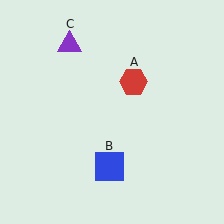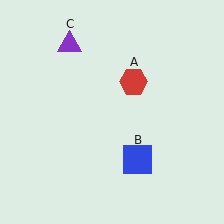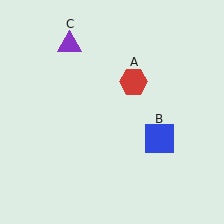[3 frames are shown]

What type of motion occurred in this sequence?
The blue square (object B) rotated counterclockwise around the center of the scene.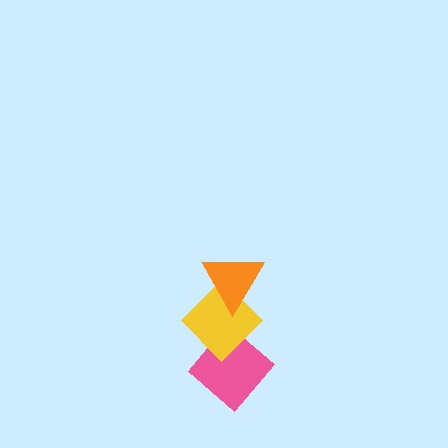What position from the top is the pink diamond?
The pink diamond is 3rd from the top.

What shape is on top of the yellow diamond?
The orange triangle is on top of the yellow diamond.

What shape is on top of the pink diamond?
The yellow diamond is on top of the pink diamond.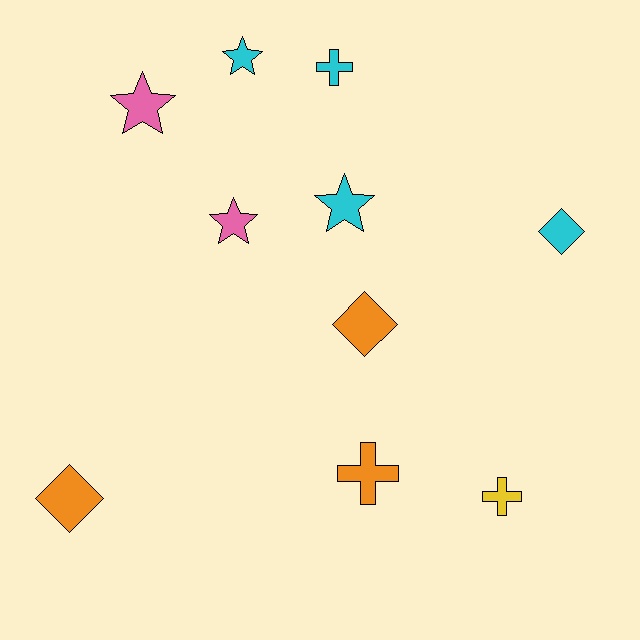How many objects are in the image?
There are 10 objects.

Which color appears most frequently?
Cyan, with 4 objects.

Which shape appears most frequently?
Star, with 4 objects.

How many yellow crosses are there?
There is 1 yellow cross.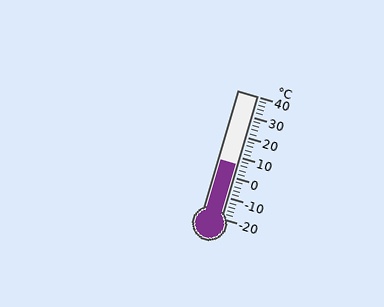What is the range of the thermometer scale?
The thermometer scale ranges from -20°C to 40°C.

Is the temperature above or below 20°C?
The temperature is below 20°C.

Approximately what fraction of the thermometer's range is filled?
The thermometer is filled to approximately 45% of its range.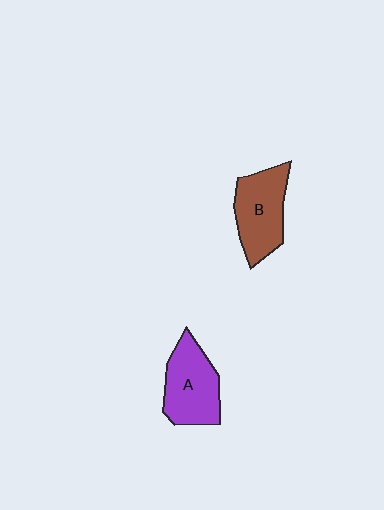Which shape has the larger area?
Shape A (purple).